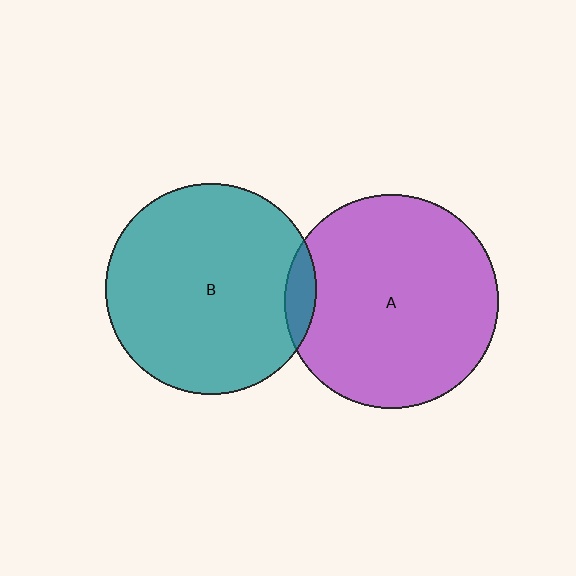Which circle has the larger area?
Circle A (purple).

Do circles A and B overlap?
Yes.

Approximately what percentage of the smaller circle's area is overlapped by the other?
Approximately 5%.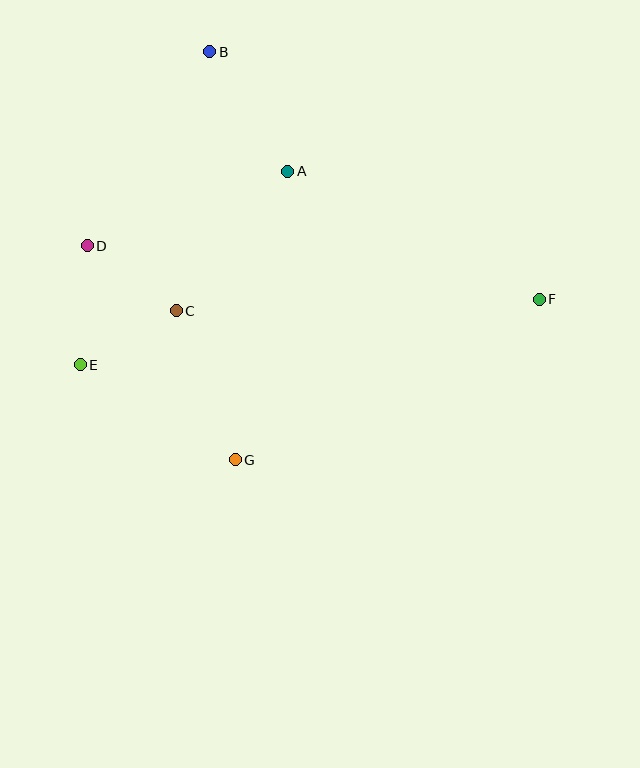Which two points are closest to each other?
Points C and E are closest to each other.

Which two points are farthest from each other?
Points E and F are farthest from each other.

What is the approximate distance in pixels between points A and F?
The distance between A and F is approximately 282 pixels.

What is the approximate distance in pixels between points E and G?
The distance between E and G is approximately 182 pixels.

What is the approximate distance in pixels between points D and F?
The distance between D and F is approximately 455 pixels.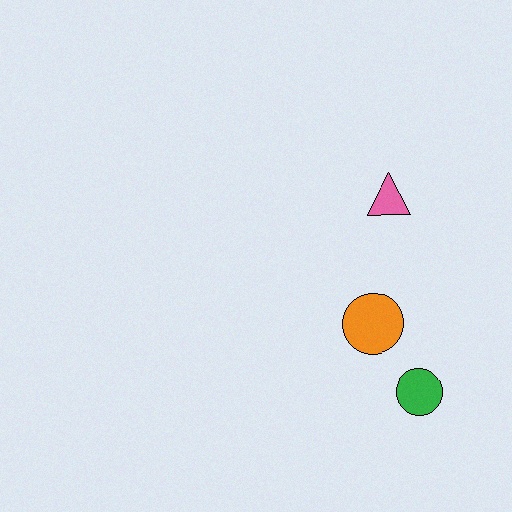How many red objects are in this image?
There are no red objects.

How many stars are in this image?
There are no stars.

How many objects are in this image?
There are 3 objects.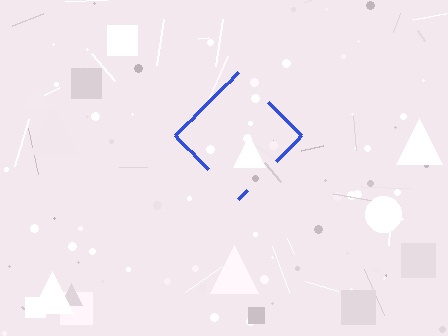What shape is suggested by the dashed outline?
The dashed outline suggests a diamond.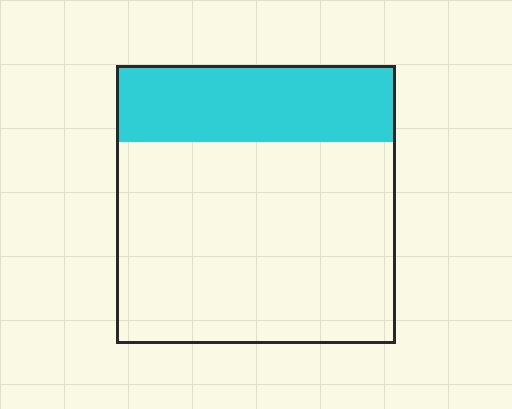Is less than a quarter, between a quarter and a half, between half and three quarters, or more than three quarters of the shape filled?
Between a quarter and a half.